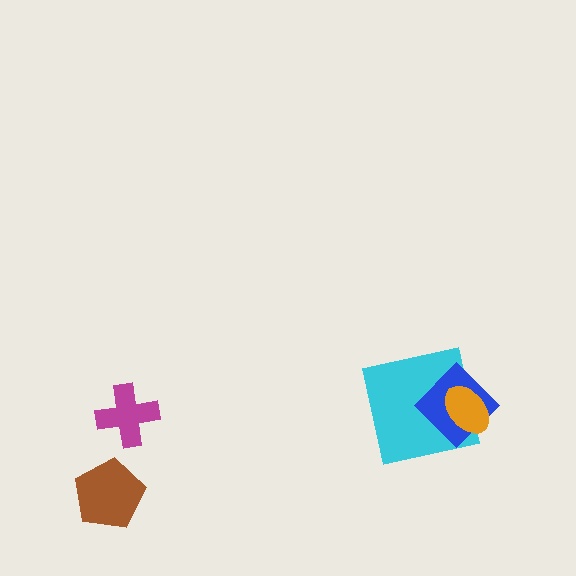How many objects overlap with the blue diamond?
2 objects overlap with the blue diamond.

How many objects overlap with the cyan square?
2 objects overlap with the cyan square.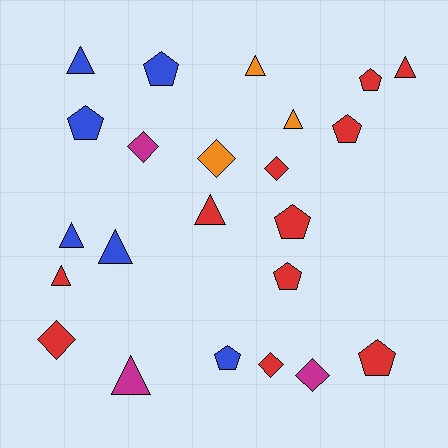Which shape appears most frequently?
Triangle, with 9 objects.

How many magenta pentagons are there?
There are no magenta pentagons.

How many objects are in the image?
There are 23 objects.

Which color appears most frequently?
Red, with 11 objects.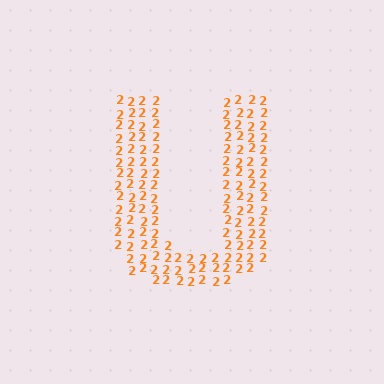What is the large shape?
The large shape is the letter U.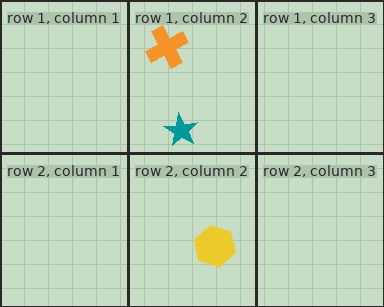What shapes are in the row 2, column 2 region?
The yellow hexagon.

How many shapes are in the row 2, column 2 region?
1.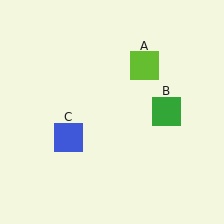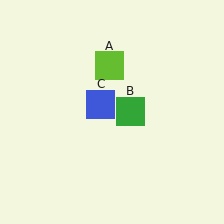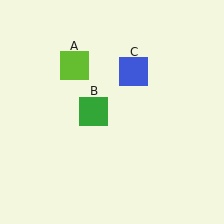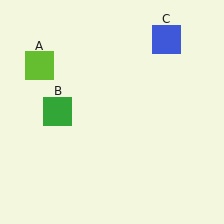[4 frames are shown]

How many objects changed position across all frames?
3 objects changed position: lime square (object A), green square (object B), blue square (object C).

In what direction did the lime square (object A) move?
The lime square (object A) moved left.